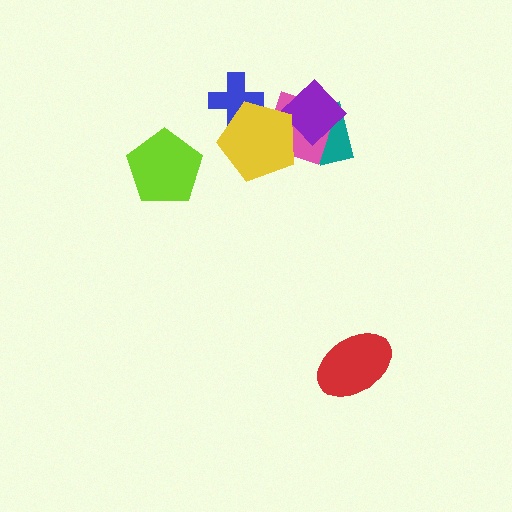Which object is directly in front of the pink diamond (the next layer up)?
The purple diamond is directly in front of the pink diamond.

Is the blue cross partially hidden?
Yes, it is partially covered by another shape.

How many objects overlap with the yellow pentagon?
3 objects overlap with the yellow pentagon.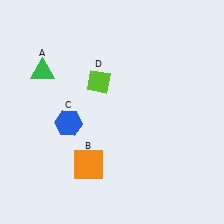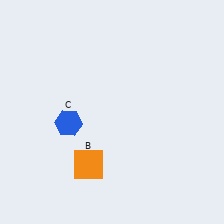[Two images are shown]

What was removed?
The lime diamond (D), the green triangle (A) were removed in Image 2.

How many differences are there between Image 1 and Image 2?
There are 2 differences between the two images.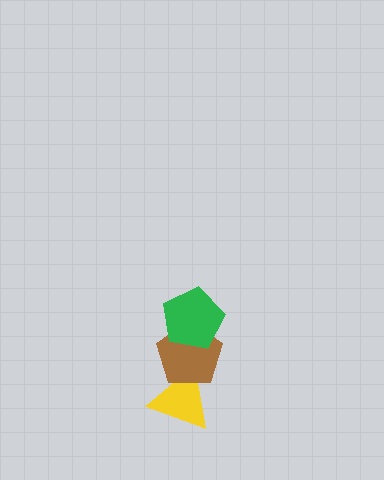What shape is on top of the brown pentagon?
The green pentagon is on top of the brown pentagon.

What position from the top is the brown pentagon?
The brown pentagon is 2nd from the top.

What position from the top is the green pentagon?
The green pentagon is 1st from the top.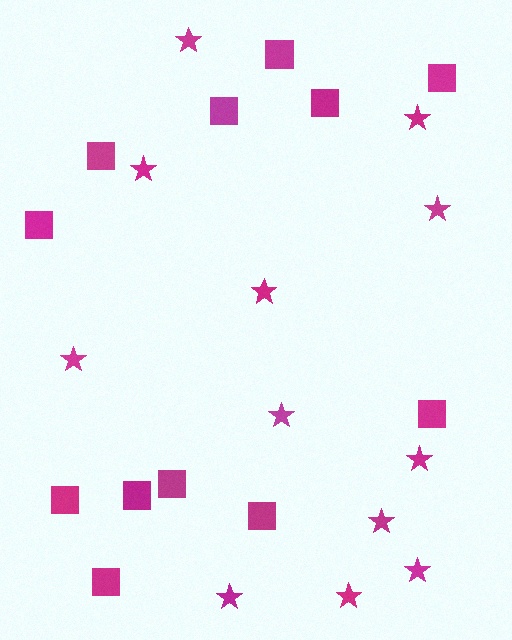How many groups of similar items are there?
There are 2 groups: one group of stars (12) and one group of squares (12).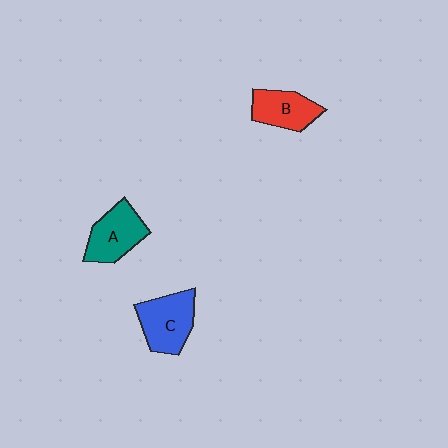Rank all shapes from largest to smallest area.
From largest to smallest: C (blue), A (teal), B (red).